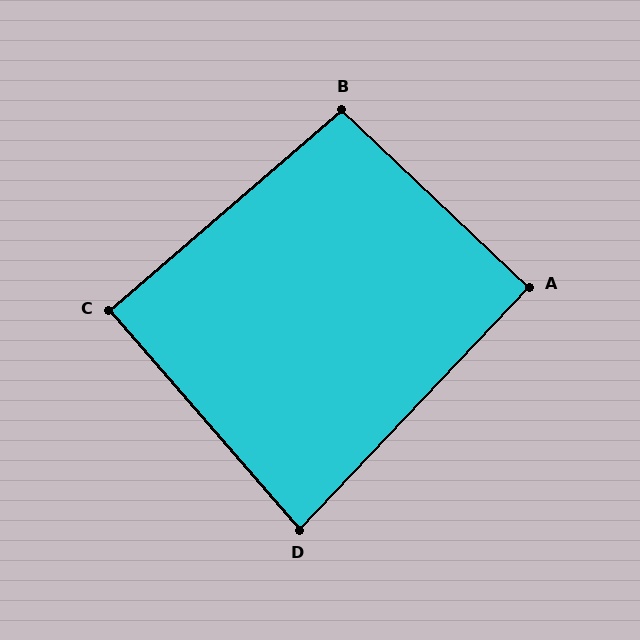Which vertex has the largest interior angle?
B, at approximately 96 degrees.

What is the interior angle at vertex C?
Approximately 90 degrees (approximately right).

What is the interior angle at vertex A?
Approximately 90 degrees (approximately right).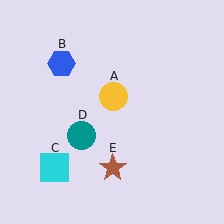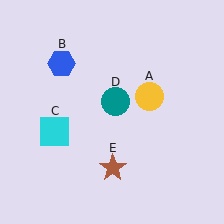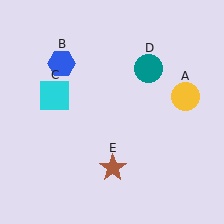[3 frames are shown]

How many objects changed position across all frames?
3 objects changed position: yellow circle (object A), cyan square (object C), teal circle (object D).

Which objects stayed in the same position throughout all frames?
Blue hexagon (object B) and brown star (object E) remained stationary.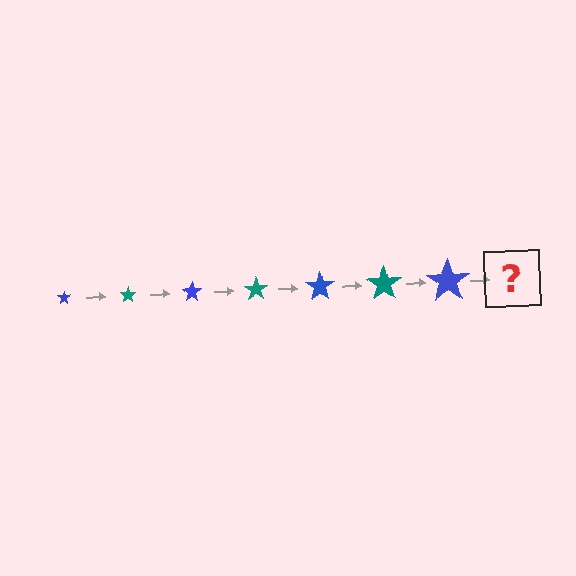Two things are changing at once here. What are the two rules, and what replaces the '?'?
The two rules are that the star grows larger each step and the color cycles through blue and teal. The '?' should be a teal star, larger than the previous one.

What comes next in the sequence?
The next element should be a teal star, larger than the previous one.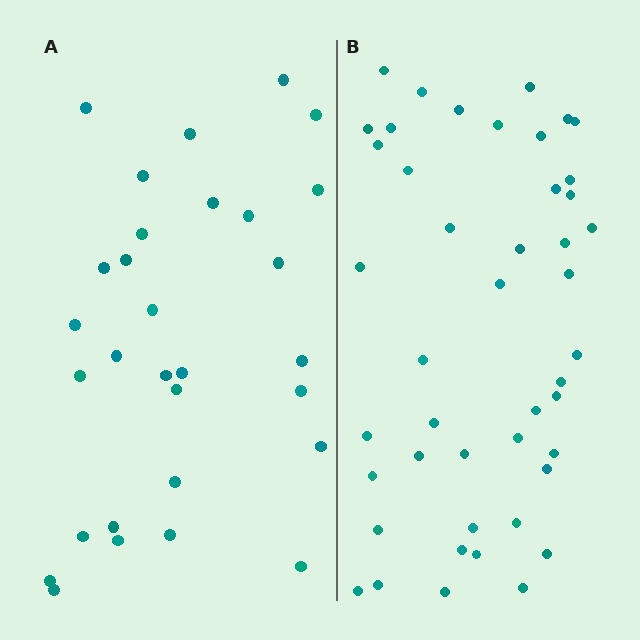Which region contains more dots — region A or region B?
Region B (the right region) has more dots.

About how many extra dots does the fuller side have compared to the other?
Region B has approximately 15 more dots than region A.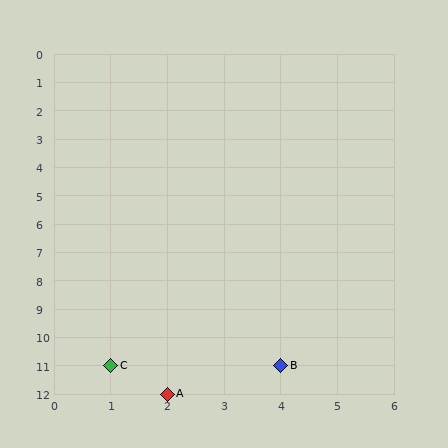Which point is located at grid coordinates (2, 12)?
Point A is at (2, 12).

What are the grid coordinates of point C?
Point C is at grid coordinates (1, 11).